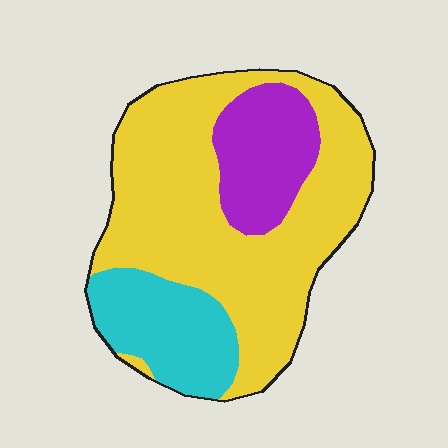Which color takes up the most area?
Yellow, at roughly 65%.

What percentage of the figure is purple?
Purple takes up about one sixth (1/6) of the figure.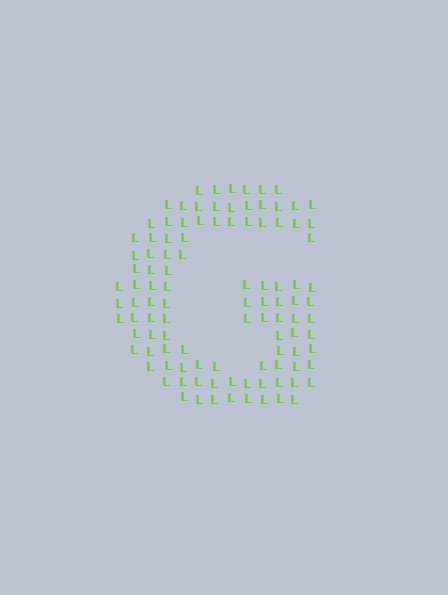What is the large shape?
The large shape is the letter G.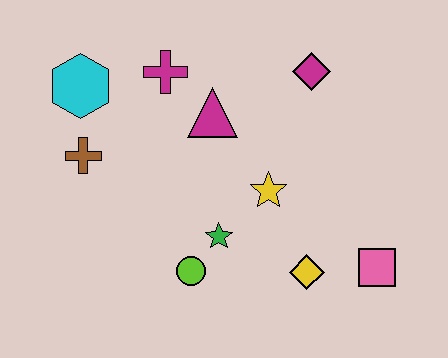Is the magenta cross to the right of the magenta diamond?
No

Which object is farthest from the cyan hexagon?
The pink square is farthest from the cyan hexagon.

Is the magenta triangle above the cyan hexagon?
No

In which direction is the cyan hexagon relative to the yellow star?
The cyan hexagon is to the left of the yellow star.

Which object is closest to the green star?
The lime circle is closest to the green star.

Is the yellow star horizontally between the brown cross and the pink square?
Yes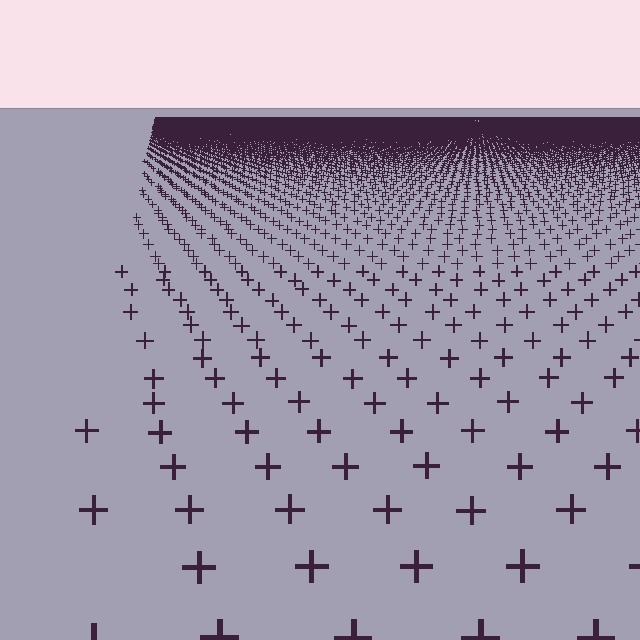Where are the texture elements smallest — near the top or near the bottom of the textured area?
Near the top.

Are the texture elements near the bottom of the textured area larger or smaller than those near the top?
Larger. Near the bottom, elements are closer to the viewer and appear at a bigger on-screen size.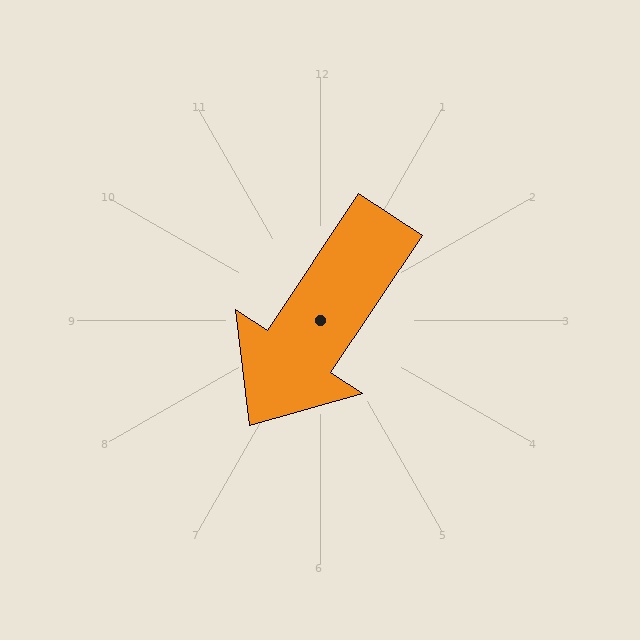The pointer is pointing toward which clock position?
Roughly 7 o'clock.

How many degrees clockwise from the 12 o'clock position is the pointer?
Approximately 214 degrees.